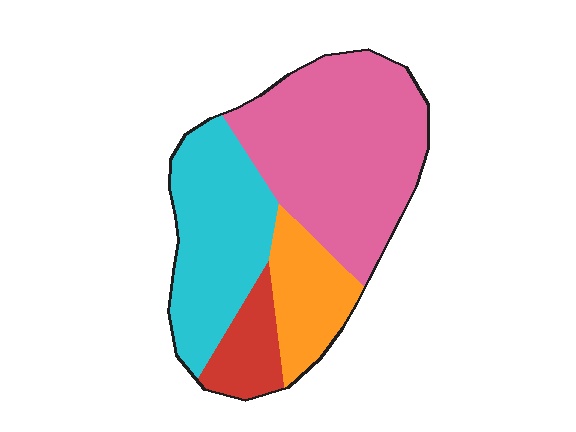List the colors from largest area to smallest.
From largest to smallest: pink, cyan, orange, red.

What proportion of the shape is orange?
Orange covers around 15% of the shape.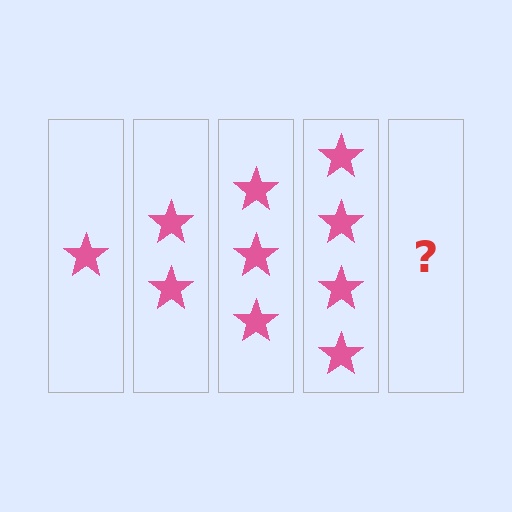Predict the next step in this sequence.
The next step is 5 stars.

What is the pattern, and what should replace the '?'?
The pattern is that each step adds one more star. The '?' should be 5 stars.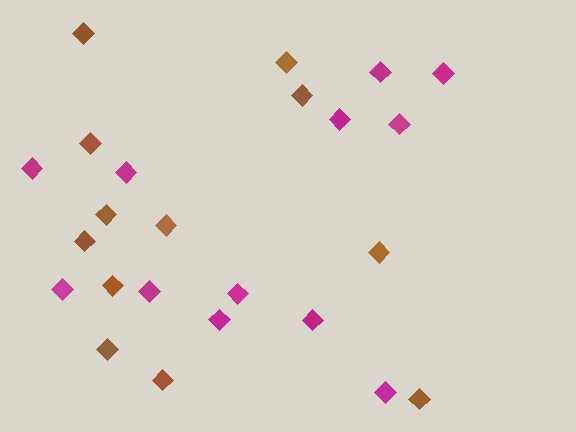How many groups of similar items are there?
There are 2 groups: one group of brown diamonds (12) and one group of magenta diamonds (12).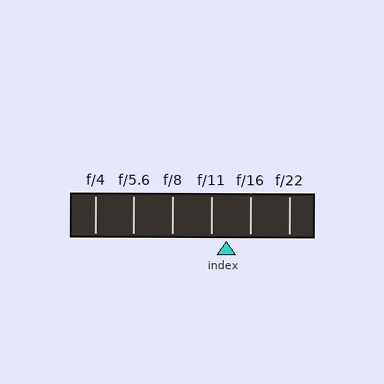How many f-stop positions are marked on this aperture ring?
There are 6 f-stop positions marked.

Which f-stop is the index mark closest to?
The index mark is closest to f/11.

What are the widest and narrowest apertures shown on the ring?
The widest aperture shown is f/4 and the narrowest is f/22.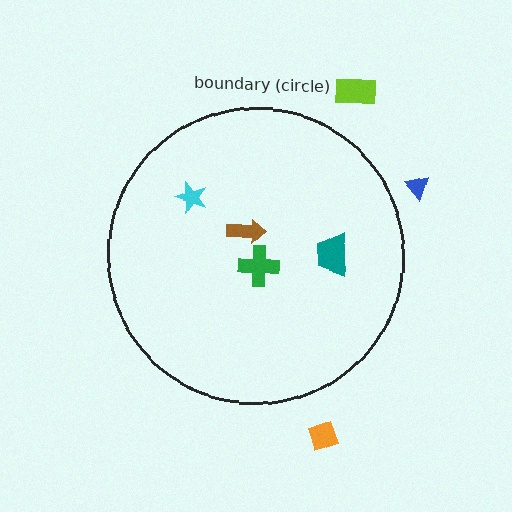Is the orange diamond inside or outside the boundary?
Outside.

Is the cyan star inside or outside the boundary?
Inside.